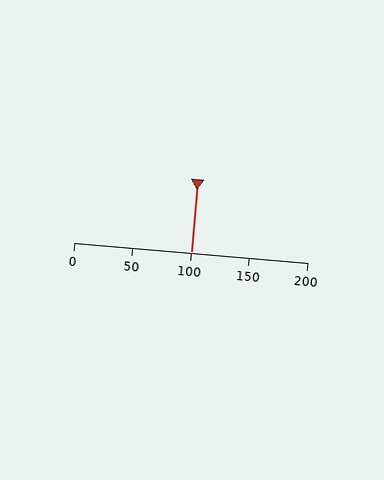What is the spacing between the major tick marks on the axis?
The major ticks are spaced 50 apart.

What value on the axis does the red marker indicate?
The marker indicates approximately 100.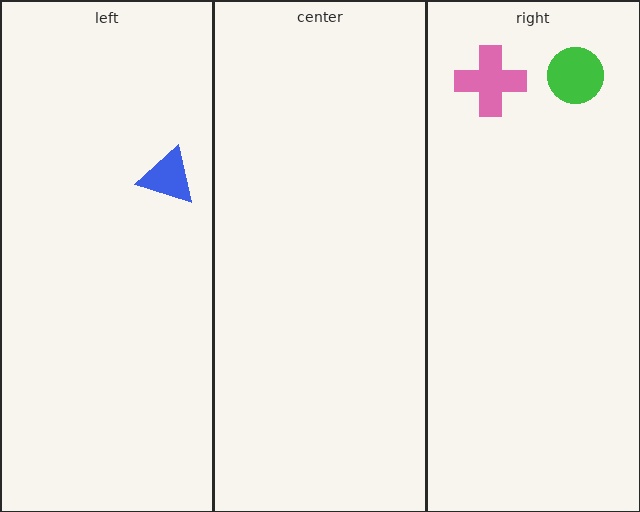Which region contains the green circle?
The right region.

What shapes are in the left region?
The blue triangle.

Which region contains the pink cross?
The right region.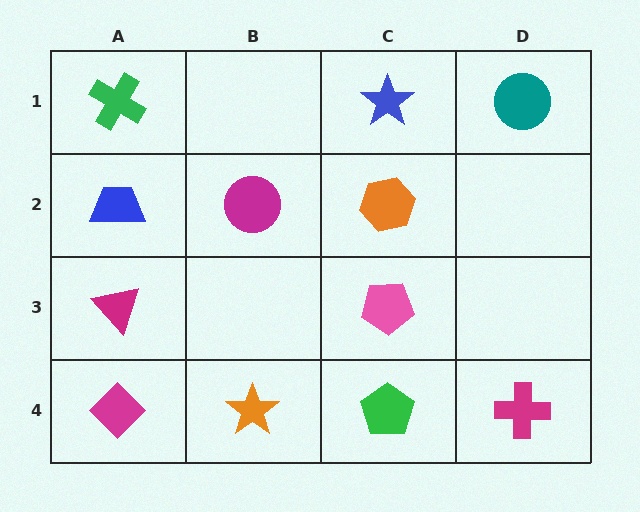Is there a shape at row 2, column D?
No, that cell is empty.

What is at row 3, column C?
A pink pentagon.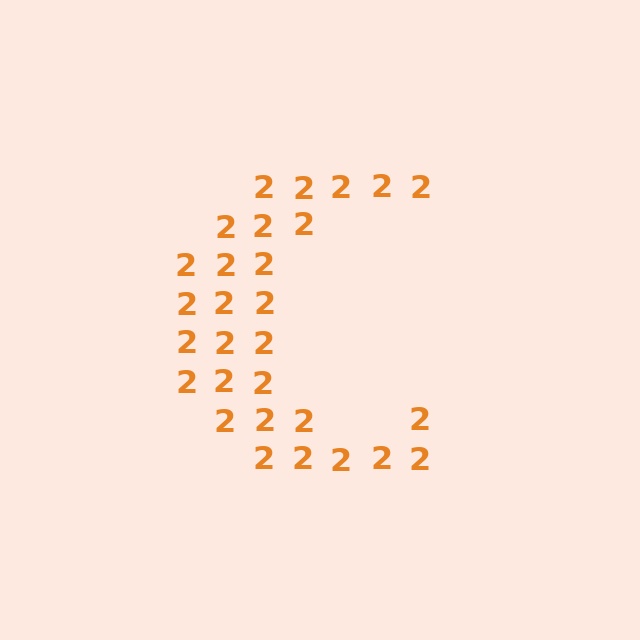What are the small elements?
The small elements are digit 2's.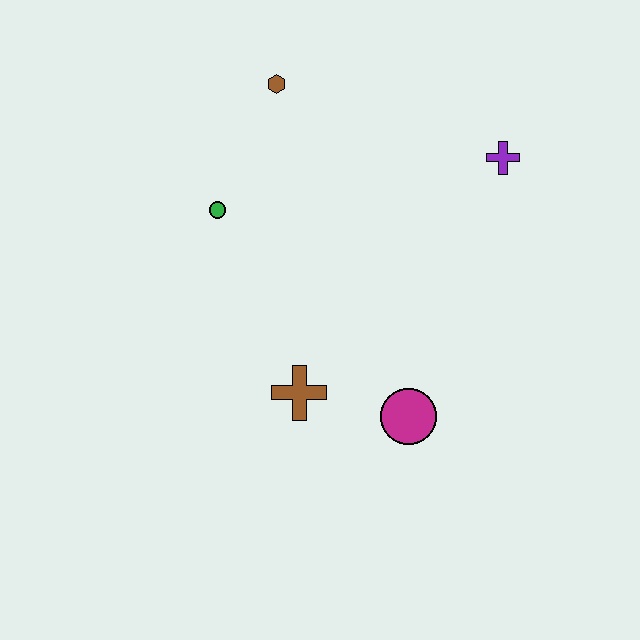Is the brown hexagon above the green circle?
Yes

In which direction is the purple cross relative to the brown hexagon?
The purple cross is to the right of the brown hexagon.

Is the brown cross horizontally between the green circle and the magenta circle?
Yes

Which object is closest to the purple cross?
The brown hexagon is closest to the purple cross.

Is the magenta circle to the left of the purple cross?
Yes